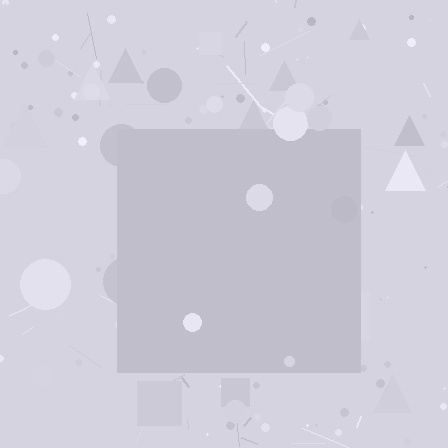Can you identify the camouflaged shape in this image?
The camouflaged shape is a square.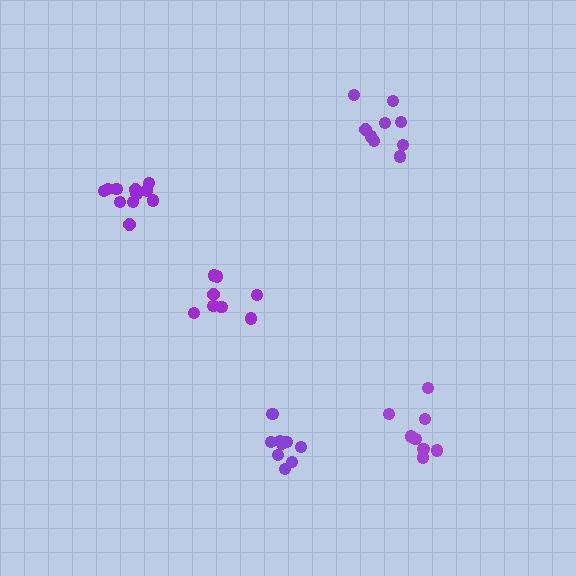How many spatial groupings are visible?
There are 5 spatial groupings.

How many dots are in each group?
Group 1: 8 dots, Group 2: 9 dots, Group 3: 8 dots, Group 4: 11 dots, Group 5: 9 dots (45 total).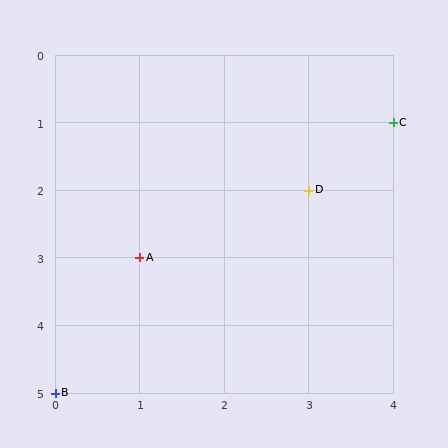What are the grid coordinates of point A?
Point A is at grid coordinates (1, 3).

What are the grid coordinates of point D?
Point D is at grid coordinates (3, 2).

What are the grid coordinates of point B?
Point B is at grid coordinates (0, 5).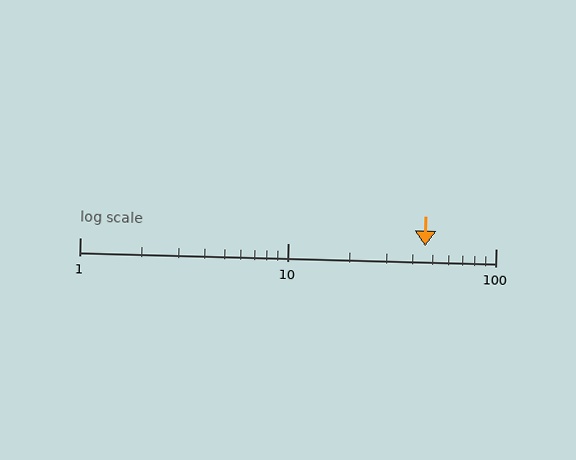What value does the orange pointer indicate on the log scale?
The pointer indicates approximately 46.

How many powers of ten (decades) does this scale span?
The scale spans 2 decades, from 1 to 100.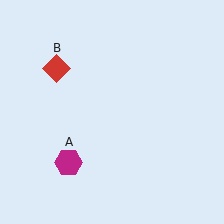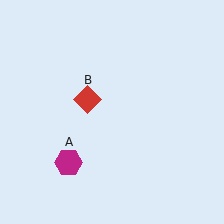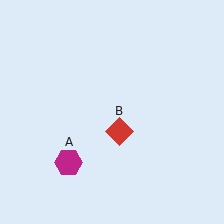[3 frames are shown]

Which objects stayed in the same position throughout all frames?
Magenta hexagon (object A) remained stationary.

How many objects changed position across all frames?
1 object changed position: red diamond (object B).